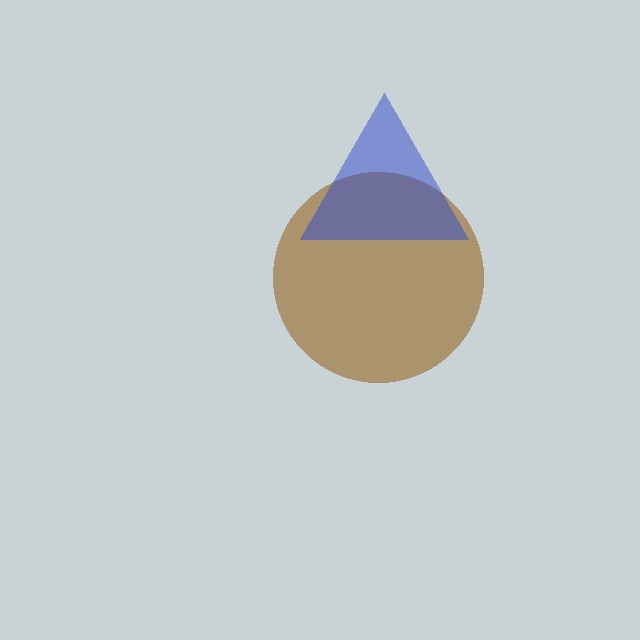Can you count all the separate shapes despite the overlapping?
Yes, there are 2 separate shapes.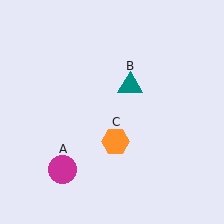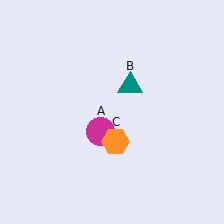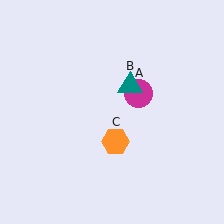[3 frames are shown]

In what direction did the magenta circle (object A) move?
The magenta circle (object A) moved up and to the right.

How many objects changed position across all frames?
1 object changed position: magenta circle (object A).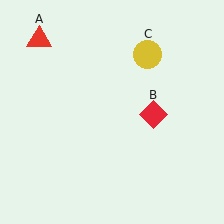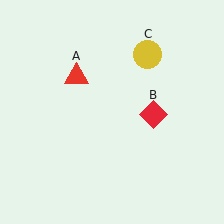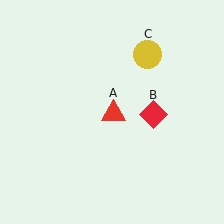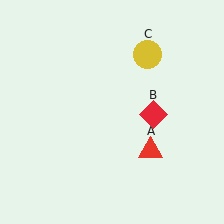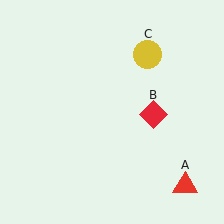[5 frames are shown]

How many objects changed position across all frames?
1 object changed position: red triangle (object A).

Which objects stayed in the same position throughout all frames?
Red diamond (object B) and yellow circle (object C) remained stationary.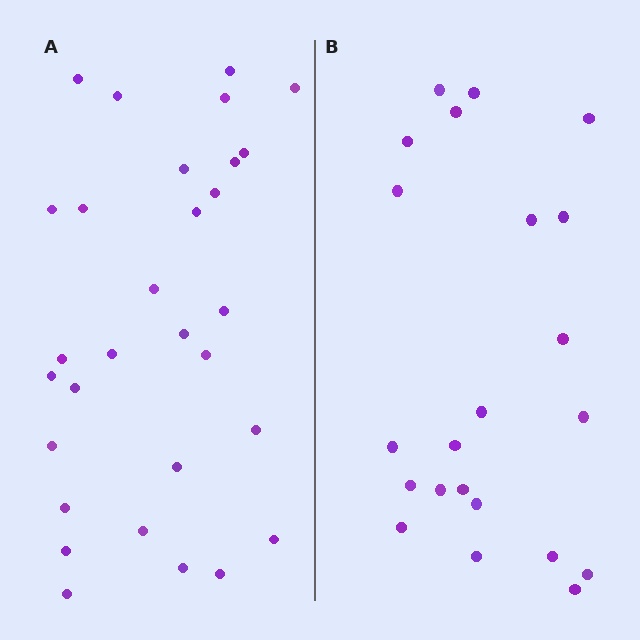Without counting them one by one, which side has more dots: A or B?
Region A (the left region) has more dots.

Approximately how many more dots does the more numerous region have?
Region A has roughly 8 or so more dots than region B.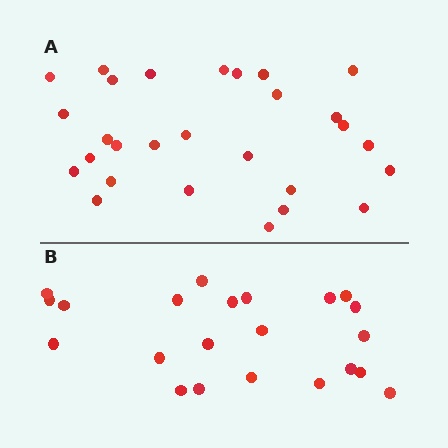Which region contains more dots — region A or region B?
Region A (the top region) has more dots.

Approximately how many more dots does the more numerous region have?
Region A has about 6 more dots than region B.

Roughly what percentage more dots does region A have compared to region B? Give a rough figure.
About 25% more.